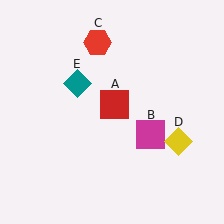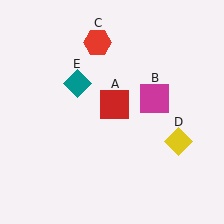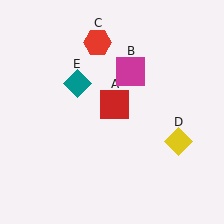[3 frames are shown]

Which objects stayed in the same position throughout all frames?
Red square (object A) and red hexagon (object C) and yellow diamond (object D) and teal diamond (object E) remained stationary.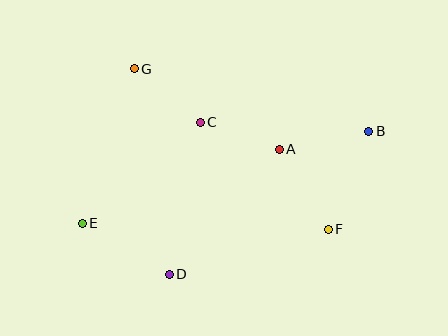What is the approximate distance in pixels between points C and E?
The distance between C and E is approximately 155 pixels.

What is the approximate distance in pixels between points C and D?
The distance between C and D is approximately 155 pixels.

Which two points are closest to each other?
Points A and C are closest to each other.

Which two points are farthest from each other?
Points B and E are farthest from each other.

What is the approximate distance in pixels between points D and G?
The distance between D and G is approximately 209 pixels.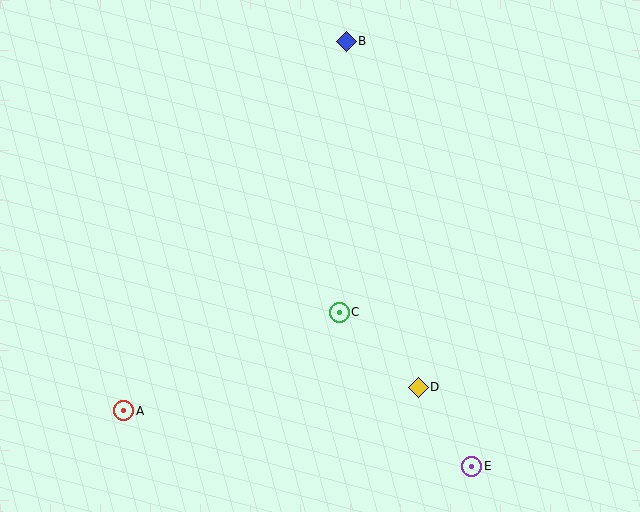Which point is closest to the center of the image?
Point C at (339, 312) is closest to the center.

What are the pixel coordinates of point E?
Point E is at (472, 466).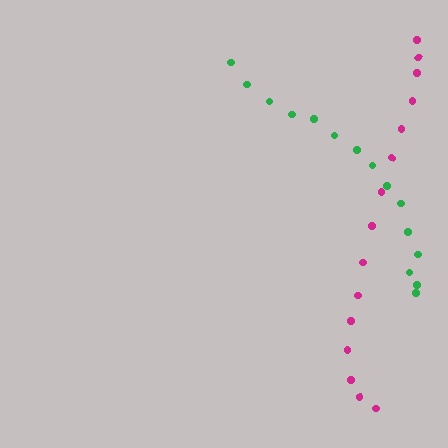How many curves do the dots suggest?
There are 2 distinct paths.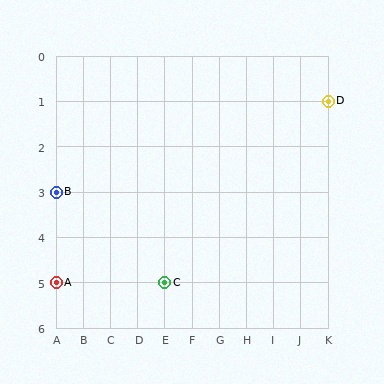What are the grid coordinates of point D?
Point D is at grid coordinates (K, 1).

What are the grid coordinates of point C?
Point C is at grid coordinates (E, 5).